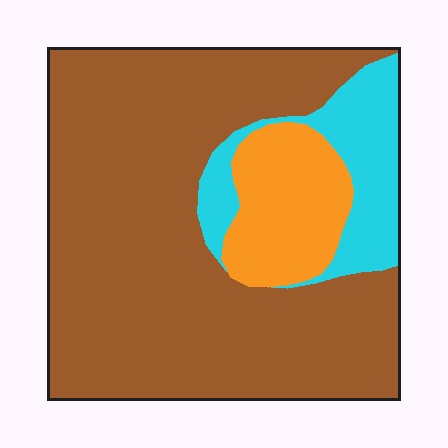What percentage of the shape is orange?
Orange covers 13% of the shape.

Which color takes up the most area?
Brown, at roughly 75%.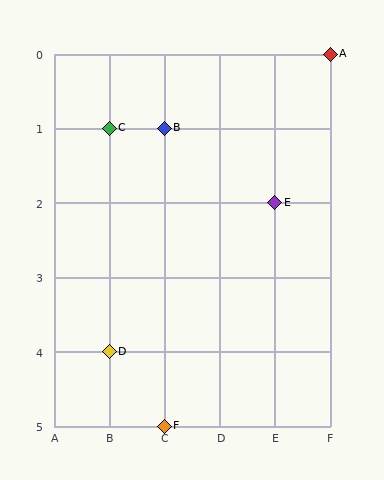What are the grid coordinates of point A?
Point A is at grid coordinates (F, 0).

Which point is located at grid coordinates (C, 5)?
Point F is at (C, 5).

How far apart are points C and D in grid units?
Points C and D are 3 rows apart.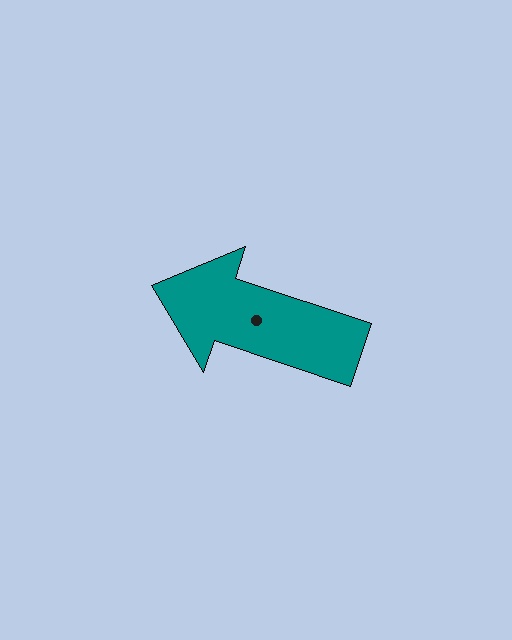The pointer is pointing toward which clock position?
Roughly 10 o'clock.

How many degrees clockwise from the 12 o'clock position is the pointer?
Approximately 288 degrees.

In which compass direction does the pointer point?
West.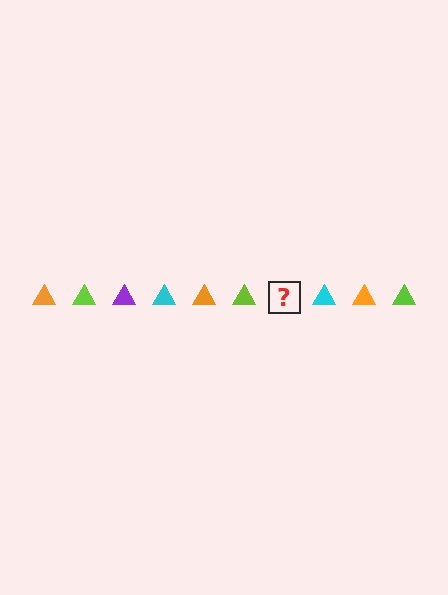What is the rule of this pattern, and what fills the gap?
The rule is that the pattern cycles through orange, lime, purple, cyan triangles. The gap should be filled with a purple triangle.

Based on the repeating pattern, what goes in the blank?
The blank should be a purple triangle.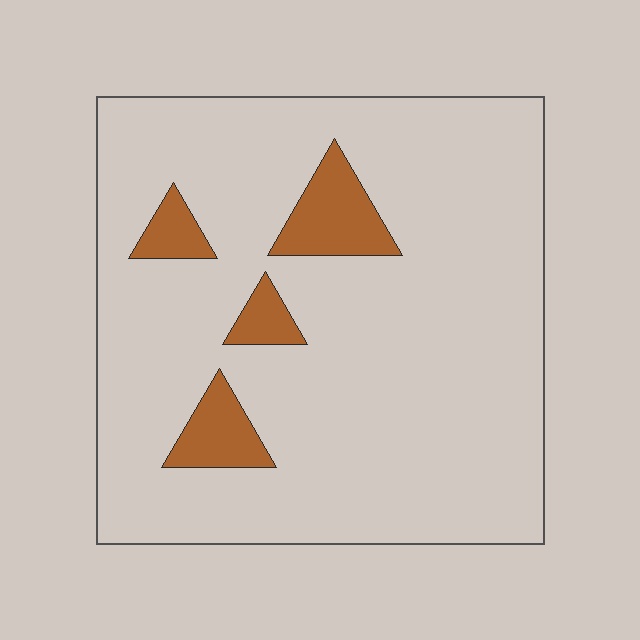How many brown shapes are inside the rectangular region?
4.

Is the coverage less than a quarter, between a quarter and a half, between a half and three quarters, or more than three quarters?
Less than a quarter.